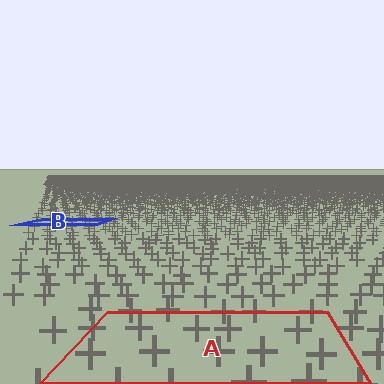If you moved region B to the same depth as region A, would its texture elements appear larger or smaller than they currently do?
They would appear larger. At a closer depth, the same texture elements are projected at a bigger on-screen size.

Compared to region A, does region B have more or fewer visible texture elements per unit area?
Region B has more texture elements per unit area — they are packed more densely because it is farther away.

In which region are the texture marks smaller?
The texture marks are smaller in region B, because it is farther away.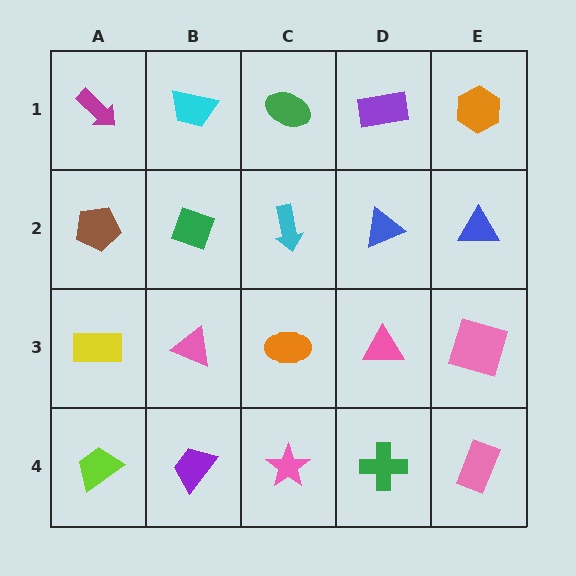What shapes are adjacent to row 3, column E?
A blue triangle (row 2, column E), a pink rectangle (row 4, column E), a pink triangle (row 3, column D).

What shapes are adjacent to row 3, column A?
A brown pentagon (row 2, column A), a lime trapezoid (row 4, column A), a pink triangle (row 3, column B).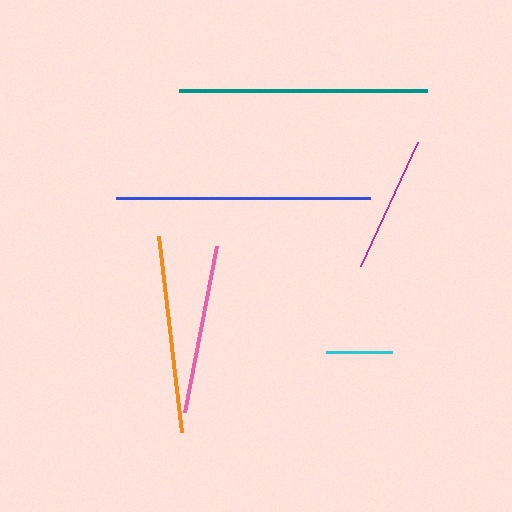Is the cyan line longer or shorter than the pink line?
The pink line is longer than the cyan line.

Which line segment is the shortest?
The cyan line is the shortest at approximately 66 pixels.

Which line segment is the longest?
The blue line is the longest at approximately 254 pixels.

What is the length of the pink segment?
The pink segment is approximately 169 pixels long.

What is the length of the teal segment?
The teal segment is approximately 248 pixels long.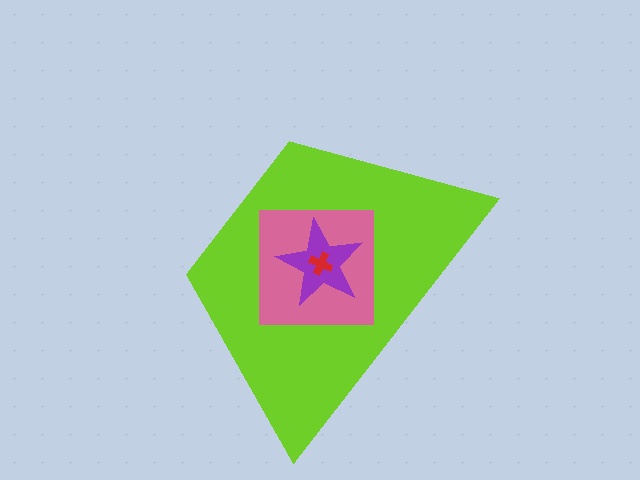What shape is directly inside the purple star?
The red cross.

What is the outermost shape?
The lime trapezoid.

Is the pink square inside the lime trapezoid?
Yes.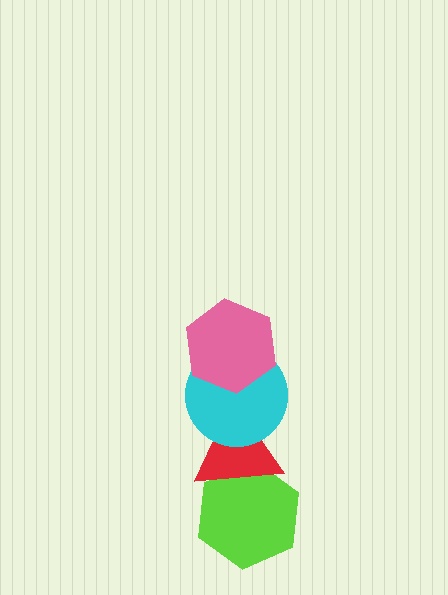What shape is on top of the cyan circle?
The pink hexagon is on top of the cyan circle.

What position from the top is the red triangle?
The red triangle is 3rd from the top.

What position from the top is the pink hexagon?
The pink hexagon is 1st from the top.